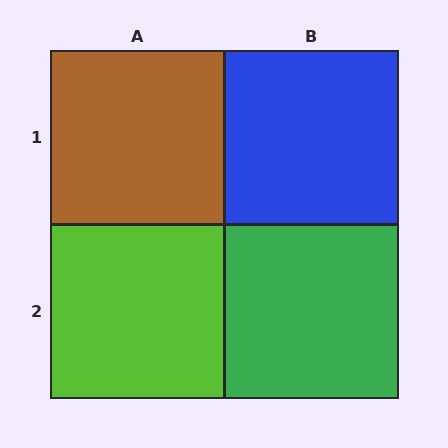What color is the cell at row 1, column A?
Brown.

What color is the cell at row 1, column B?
Blue.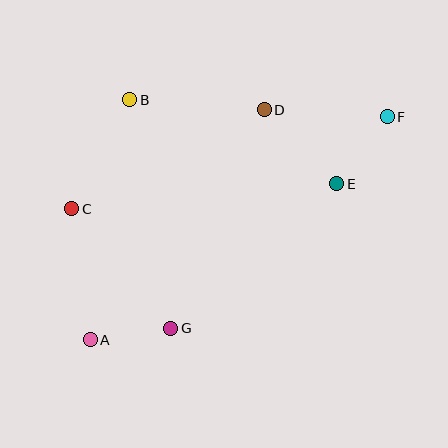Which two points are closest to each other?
Points A and G are closest to each other.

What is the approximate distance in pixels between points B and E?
The distance between B and E is approximately 223 pixels.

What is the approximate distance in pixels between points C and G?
The distance between C and G is approximately 155 pixels.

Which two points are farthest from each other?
Points A and F are farthest from each other.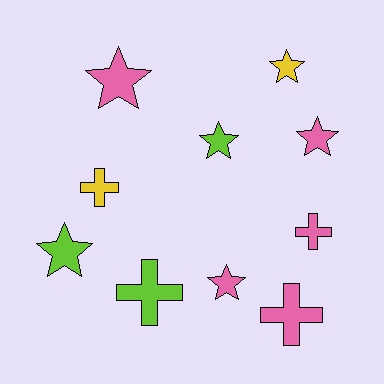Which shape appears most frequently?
Star, with 6 objects.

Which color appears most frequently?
Pink, with 5 objects.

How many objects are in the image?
There are 10 objects.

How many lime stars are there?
There are 2 lime stars.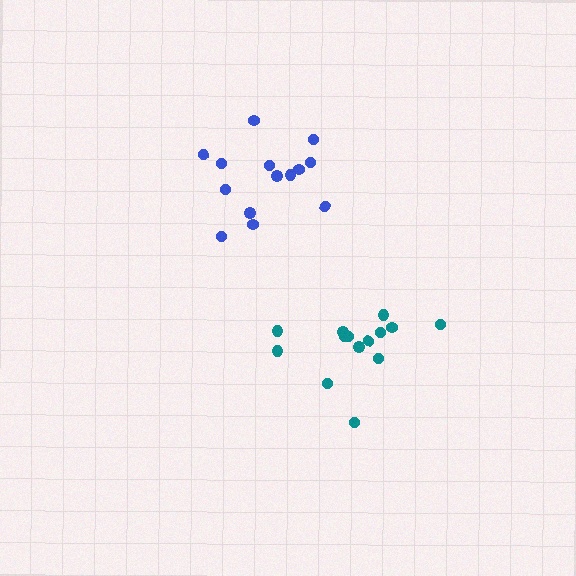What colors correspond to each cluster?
The clusters are colored: teal, blue.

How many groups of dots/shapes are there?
There are 2 groups.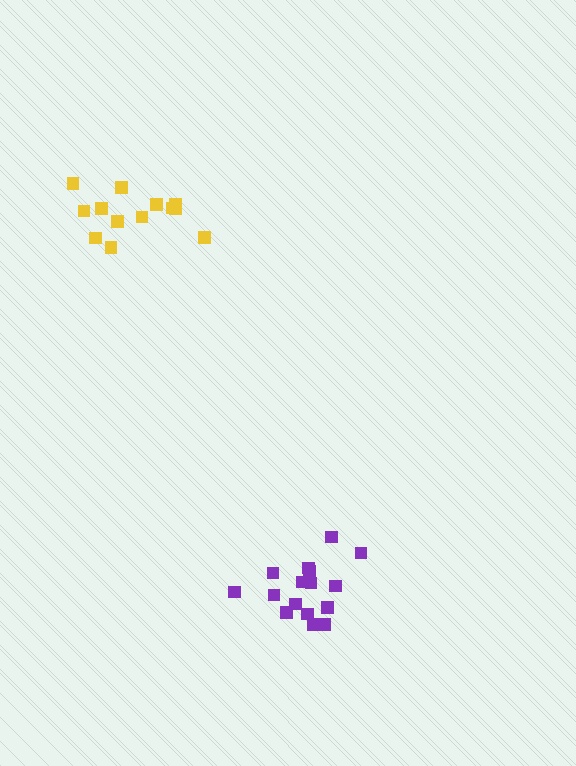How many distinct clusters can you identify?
There are 2 distinct clusters.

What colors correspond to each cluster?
The clusters are colored: yellow, purple.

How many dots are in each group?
Group 1: 13 dots, Group 2: 16 dots (29 total).